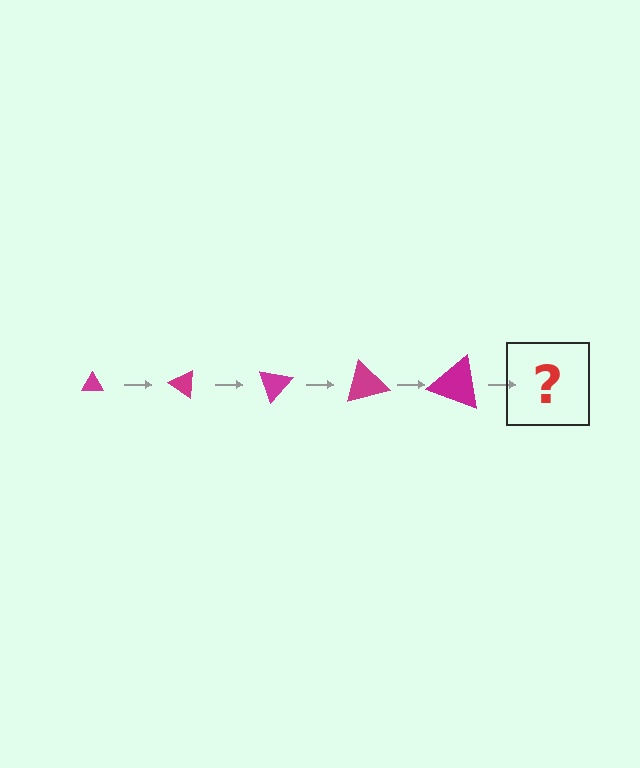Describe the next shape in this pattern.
It should be a triangle, larger than the previous one and rotated 175 degrees from the start.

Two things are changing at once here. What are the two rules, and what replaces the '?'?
The two rules are that the triangle grows larger each step and it rotates 35 degrees each step. The '?' should be a triangle, larger than the previous one and rotated 175 degrees from the start.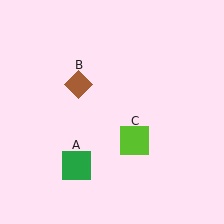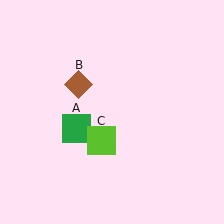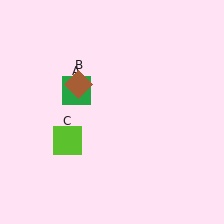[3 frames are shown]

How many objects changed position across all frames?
2 objects changed position: green square (object A), lime square (object C).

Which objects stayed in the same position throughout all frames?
Brown diamond (object B) remained stationary.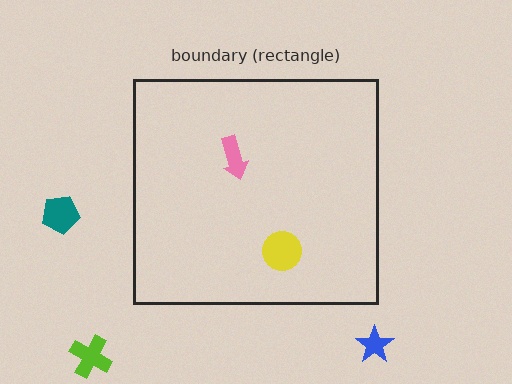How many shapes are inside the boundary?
2 inside, 3 outside.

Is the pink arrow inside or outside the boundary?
Inside.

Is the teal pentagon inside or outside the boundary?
Outside.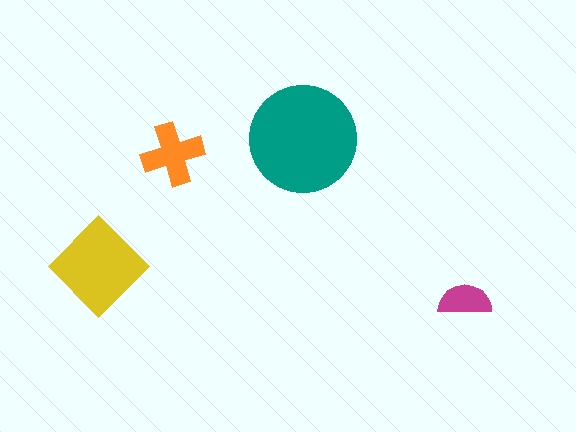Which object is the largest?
The teal circle.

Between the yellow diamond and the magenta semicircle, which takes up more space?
The yellow diamond.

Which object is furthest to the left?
The yellow diamond is leftmost.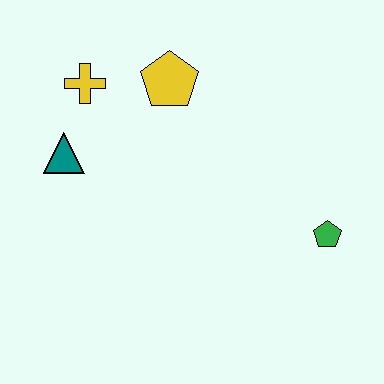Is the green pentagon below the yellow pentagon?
Yes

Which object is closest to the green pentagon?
The yellow pentagon is closest to the green pentagon.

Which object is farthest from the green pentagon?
The yellow cross is farthest from the green pentagon.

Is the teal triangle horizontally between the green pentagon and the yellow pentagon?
No